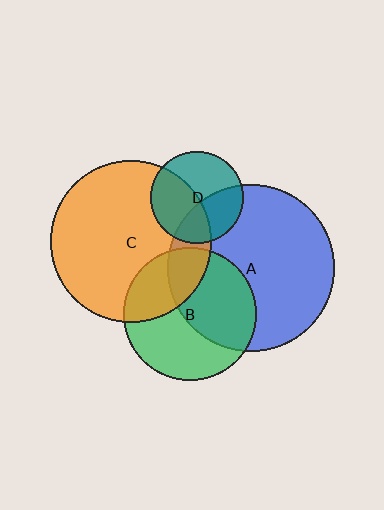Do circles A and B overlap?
Yes.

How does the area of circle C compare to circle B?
Approximately 1.5 times.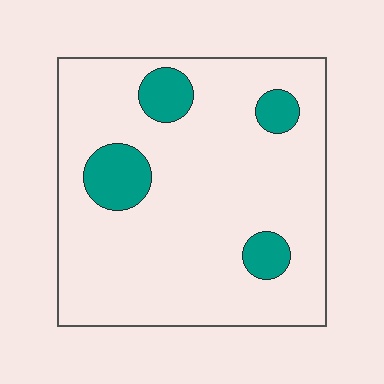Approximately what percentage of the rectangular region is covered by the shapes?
Approximately 15%.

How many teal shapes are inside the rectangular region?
4.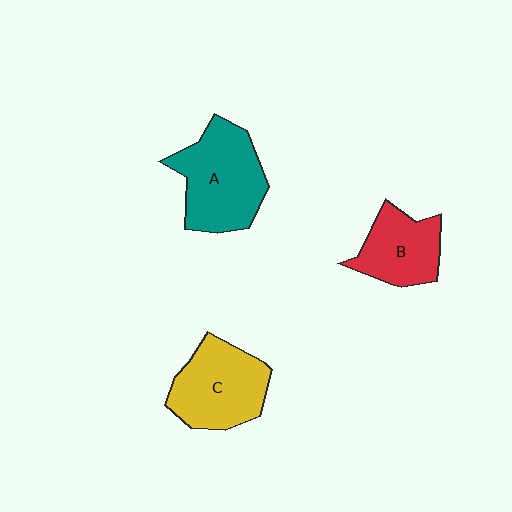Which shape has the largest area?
Shape A (teal).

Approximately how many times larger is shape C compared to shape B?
Approximately 1.3 times.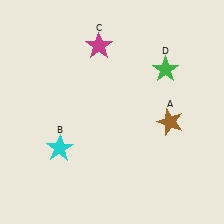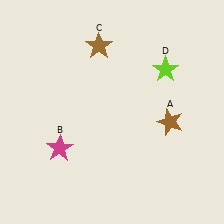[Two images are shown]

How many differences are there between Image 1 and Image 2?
There are 3 differences between the two images.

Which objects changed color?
B changed from cyan to magenta. C changed from magenta to brown. D changed from green to lime.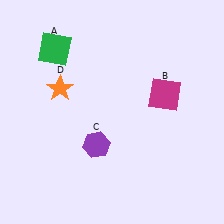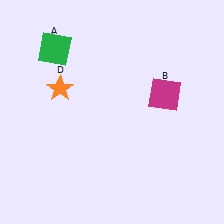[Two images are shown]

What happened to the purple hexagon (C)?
The purple hexagon (C) was removed in Image 2. It was in the bottom-left area of Image 1.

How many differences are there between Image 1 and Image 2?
There is 1 difference between the two images.